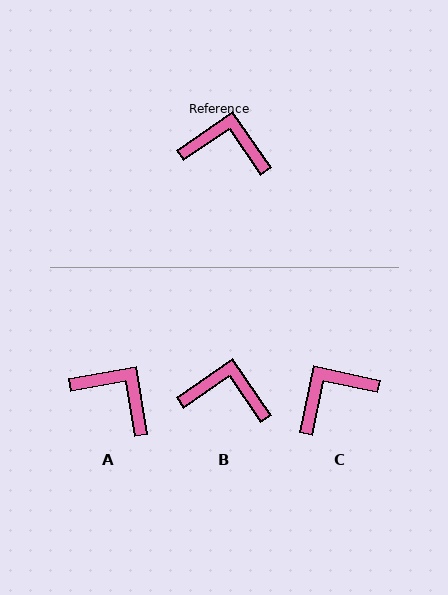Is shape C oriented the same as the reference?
No, it is off by about 43 degrees.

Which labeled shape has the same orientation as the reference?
B.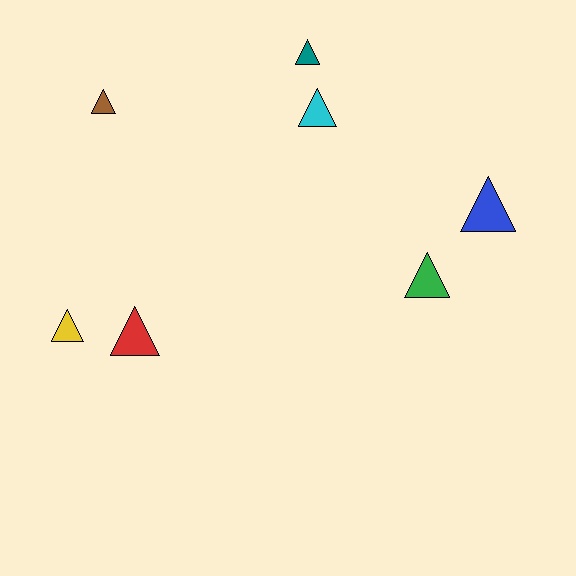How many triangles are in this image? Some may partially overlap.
There are 7 triangles.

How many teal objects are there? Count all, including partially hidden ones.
There is 1 teal object.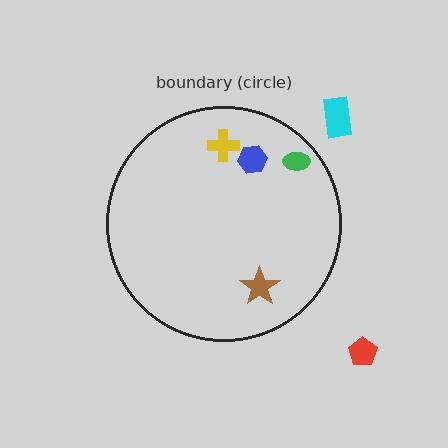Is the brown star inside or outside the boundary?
Inside.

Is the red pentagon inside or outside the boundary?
Outside.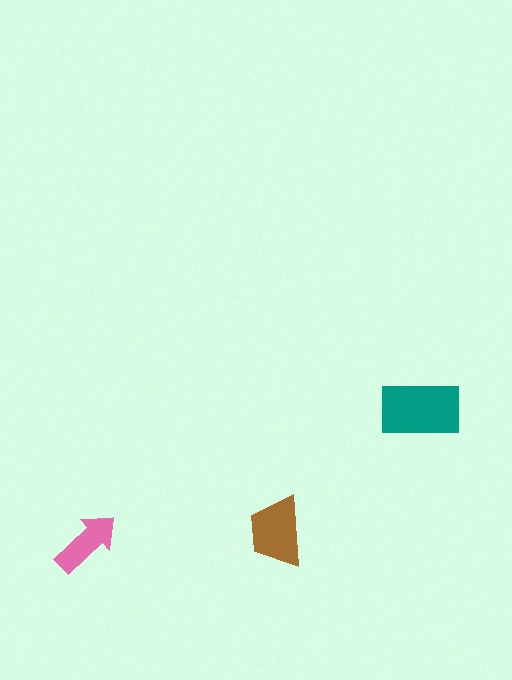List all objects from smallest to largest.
The pink arrow, the brown trapezoid, the teal rectangle.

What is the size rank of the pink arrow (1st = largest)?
3rd.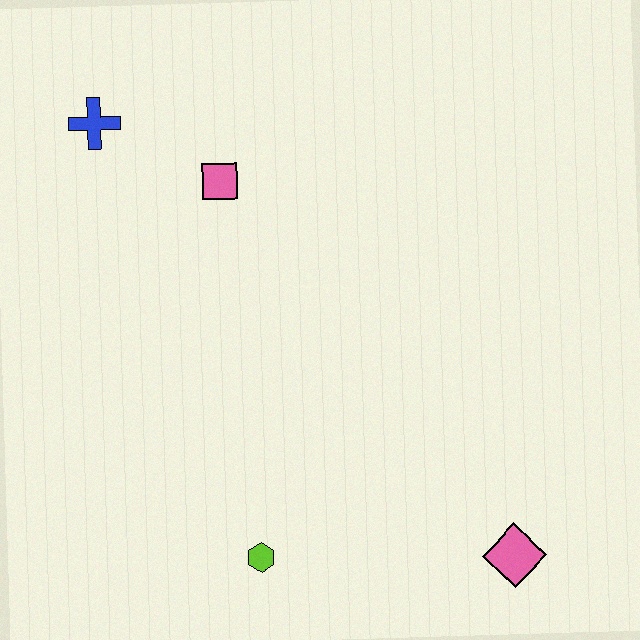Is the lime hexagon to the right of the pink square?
Yes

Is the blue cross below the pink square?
No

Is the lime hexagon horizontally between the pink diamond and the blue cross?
Yes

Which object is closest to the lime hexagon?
The pink diamond is closest to the lime hexagon.